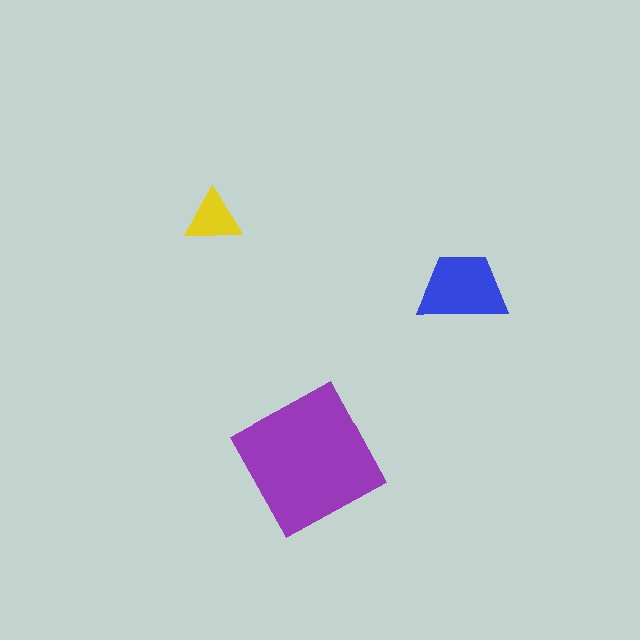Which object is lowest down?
The purple square is bottommost.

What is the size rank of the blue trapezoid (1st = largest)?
2nd.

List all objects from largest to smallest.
The purple square, the blue trapezoid, the yellow triangle.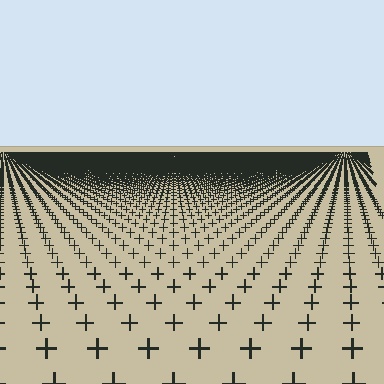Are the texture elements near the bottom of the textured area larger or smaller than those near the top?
Larger. Near the bottom, elements are closer to the viewer and appear at a bigger on-screen size.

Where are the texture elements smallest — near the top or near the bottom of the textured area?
Near the top.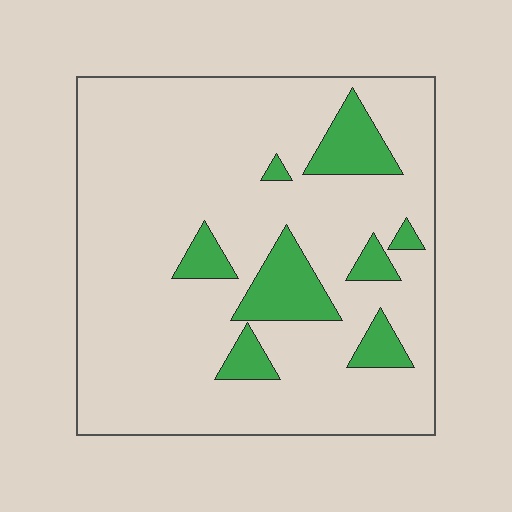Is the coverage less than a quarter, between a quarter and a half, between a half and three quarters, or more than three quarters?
Less than a quarter.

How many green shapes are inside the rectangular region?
8.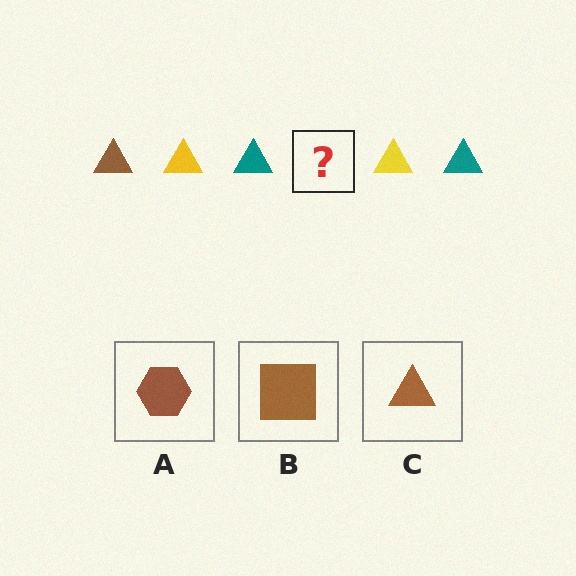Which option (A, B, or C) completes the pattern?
C.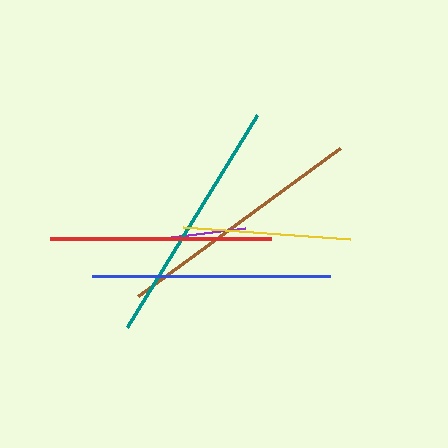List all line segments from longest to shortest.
From longest to shortest: brown, teal, blue, red, yellow, purple.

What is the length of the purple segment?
The purple segment is approximately 83 pixels long.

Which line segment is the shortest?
The purple line is the shortest at approximately 83 pixels.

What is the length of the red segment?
The red segment is approximately 221 pixels long.